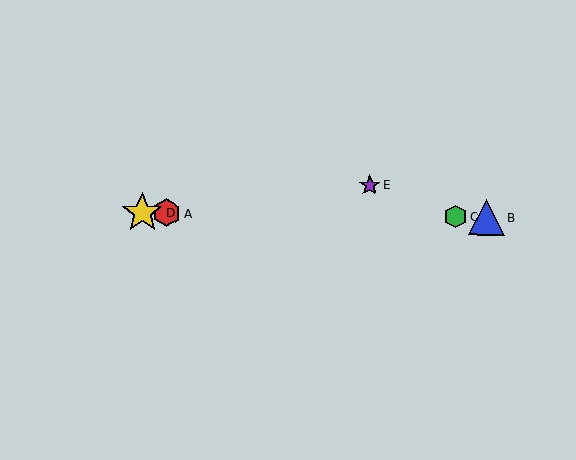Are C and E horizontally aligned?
No, C is at y≈217 and E is at y≈186.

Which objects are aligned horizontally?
Objects A, B, C, D are aligned horizontally.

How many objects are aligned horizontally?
4 objects (A, B, C, D) are aligned horizontally.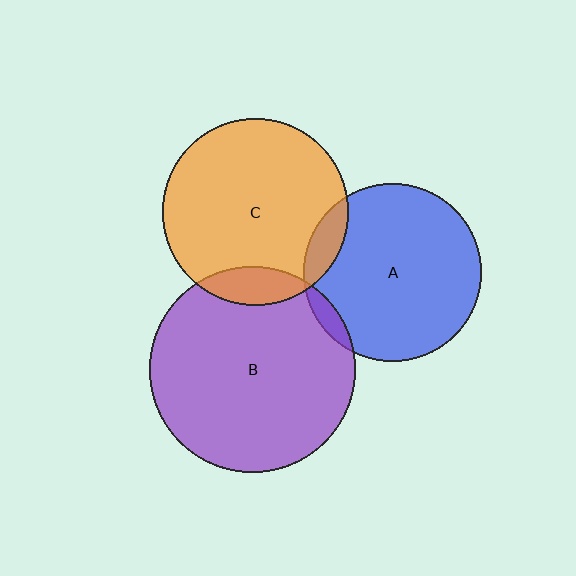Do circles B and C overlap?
Yes.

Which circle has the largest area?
Circle B (purple).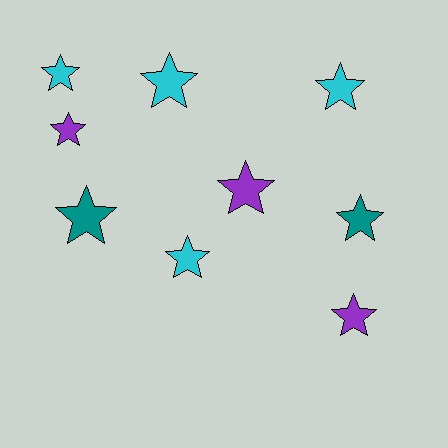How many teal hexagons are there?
There are no teal hexagons.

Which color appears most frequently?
Cyan, with 4 objects.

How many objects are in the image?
There are 9 objects.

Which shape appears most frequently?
Star, with 9 objects.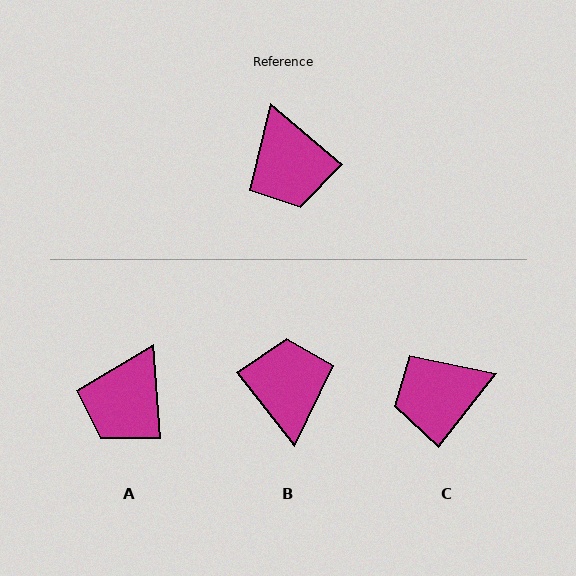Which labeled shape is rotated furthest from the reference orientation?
B, about 169 degrees away.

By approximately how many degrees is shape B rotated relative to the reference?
Approximately 169 degrees counter-clockwise.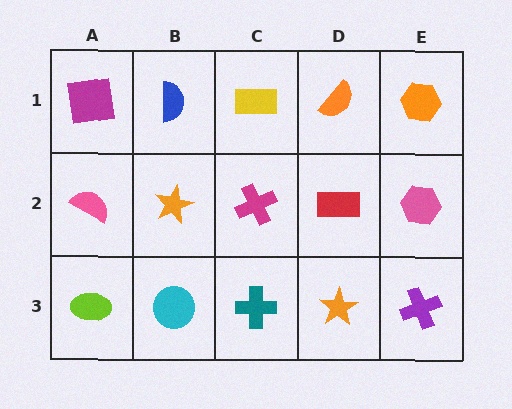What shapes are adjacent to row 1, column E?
A pink hexagon (row 2, column E), an orange semicircle (row 1, column D).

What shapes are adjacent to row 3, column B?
An orange star (row 2, column B), a lime ellipse (row 3, column A), a teal cross (row 3, column C).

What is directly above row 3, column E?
A pink hexagon.